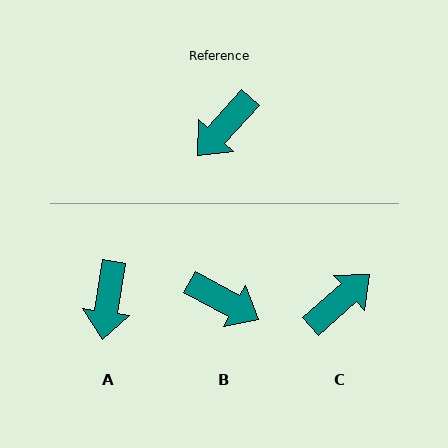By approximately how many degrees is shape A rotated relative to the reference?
Approximately 34 degrees counter-clockwise.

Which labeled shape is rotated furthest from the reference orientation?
C, about 173 degrees away.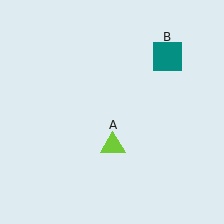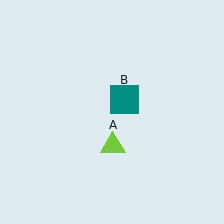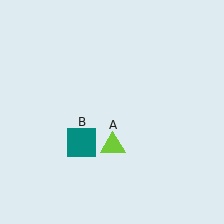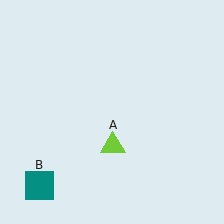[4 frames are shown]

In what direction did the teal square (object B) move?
The teal square (object B) moved down and to the left.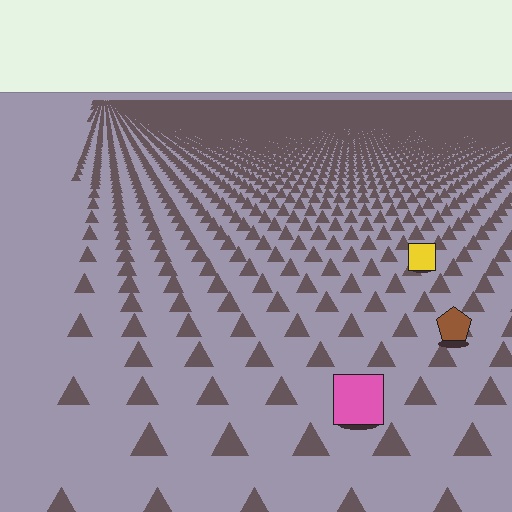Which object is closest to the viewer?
The pink square is closest. The texture marks near it are larger and more spread out.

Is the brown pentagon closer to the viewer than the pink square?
No. The pink square is closer — you can tell from the texture gradient: the ground texture is coarser near it.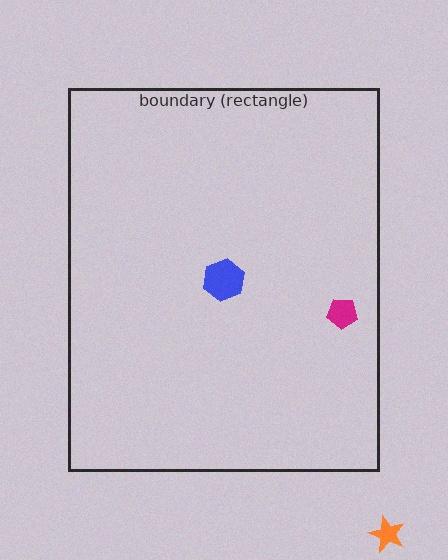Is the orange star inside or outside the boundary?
Outside.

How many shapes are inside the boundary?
2 inside, 1 outside.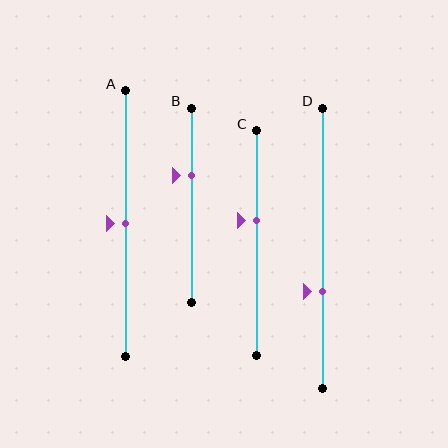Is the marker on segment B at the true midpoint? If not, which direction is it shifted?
No, the marker on segment B is shifted upward by about 15% of the segment length.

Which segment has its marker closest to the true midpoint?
Segment A has its marker closest to the true midpoint.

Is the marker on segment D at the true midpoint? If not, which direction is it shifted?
No, the marker on segment D is shifted downward by about 15% of the segment length.